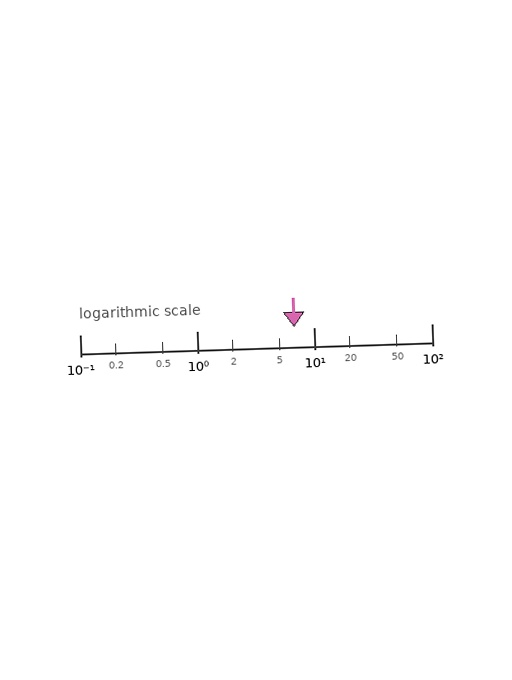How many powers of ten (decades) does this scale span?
The scale spans 3 decades, from 0.1 to 100.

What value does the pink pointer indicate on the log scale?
The pointer indicates approximately 6.7.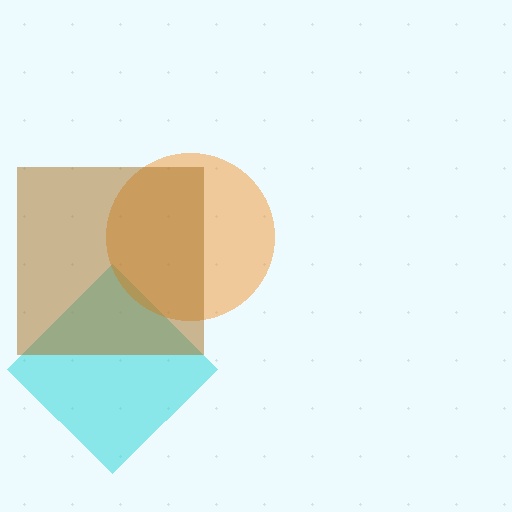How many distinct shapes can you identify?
There are 3 distinct shapes: a cyan diamond, an orange circle, a brown square.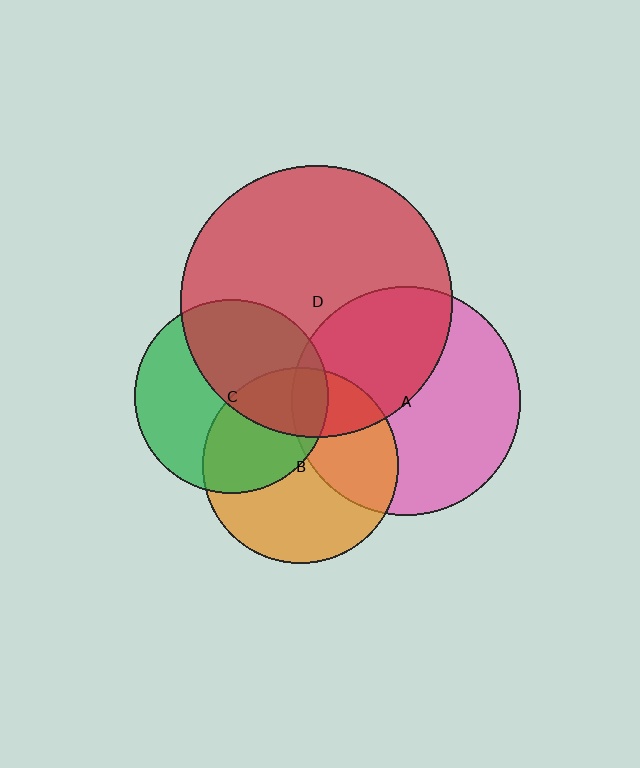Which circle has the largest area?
Circle D (red).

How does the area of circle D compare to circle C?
Approximately 2.0 times.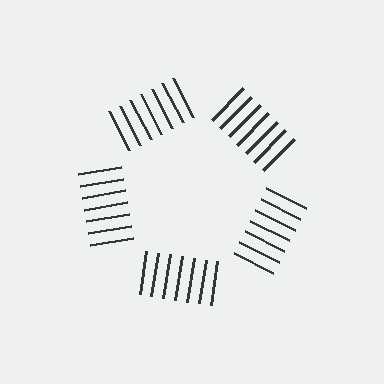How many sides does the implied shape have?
5 sides — the line-ends trace a pentagon.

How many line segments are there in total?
35 — 7 along each of the 5 edges.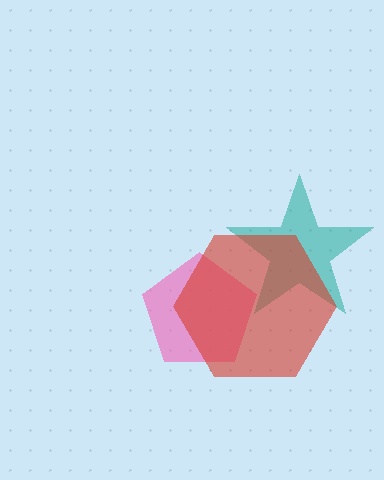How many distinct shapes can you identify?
There are 3 distinct shapes: a pink pentagon, a teal star, a red hexagon.